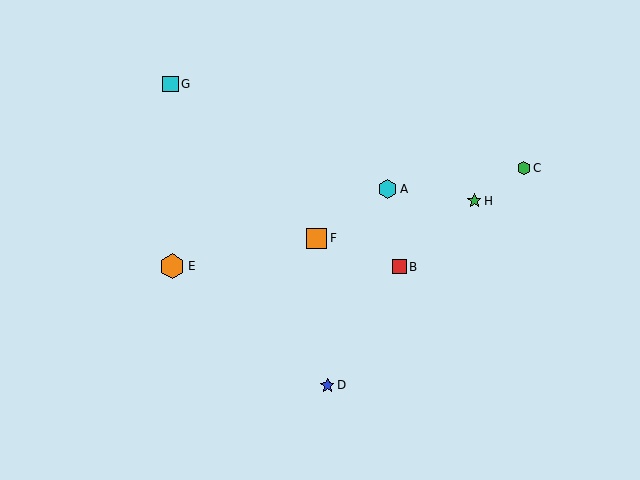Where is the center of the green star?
The center of the green star is at (474, 201).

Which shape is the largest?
The orange hexagon (labeled E) is the largest.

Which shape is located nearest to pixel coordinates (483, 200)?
The green star (labeled H) at (474, 201) is nearest to that location.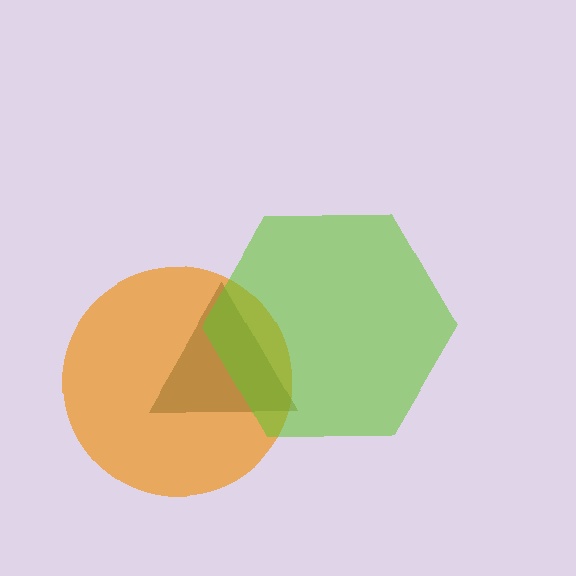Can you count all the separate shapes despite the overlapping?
Yes, there are 3 separate shapes.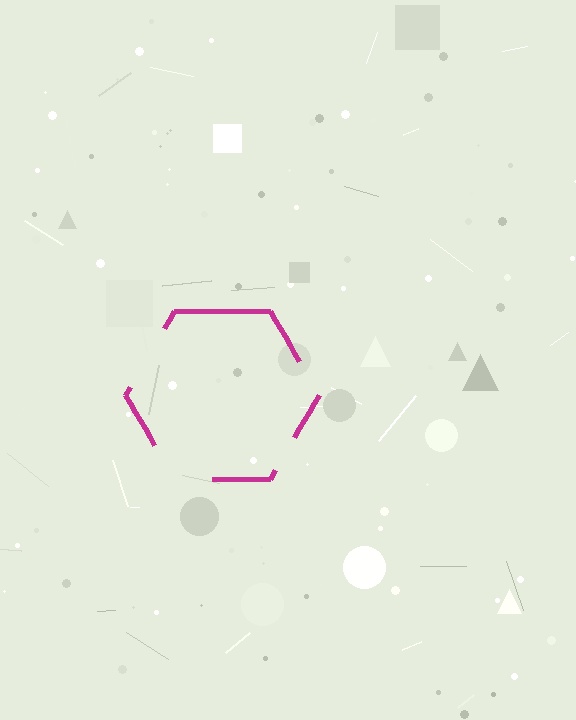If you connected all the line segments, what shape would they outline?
They would outline a hexagon.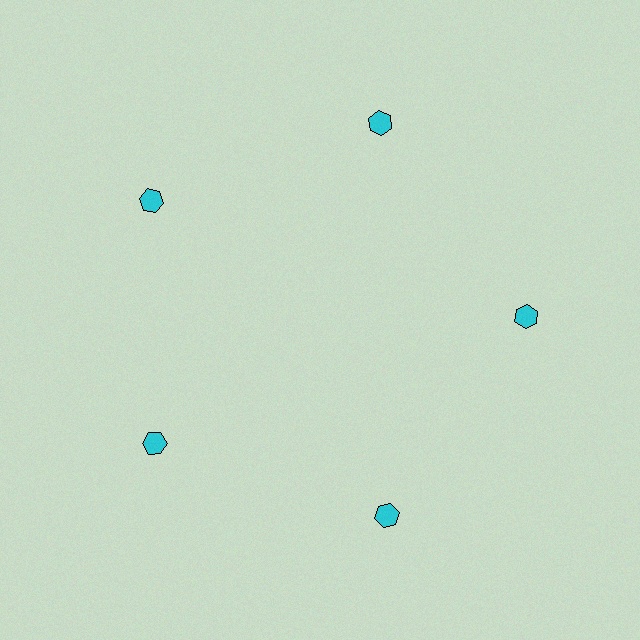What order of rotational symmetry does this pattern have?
This pattern has 5-fold rotational symmetry.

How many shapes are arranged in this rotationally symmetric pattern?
There are 5 shapes, arranged in 5 groups of 1.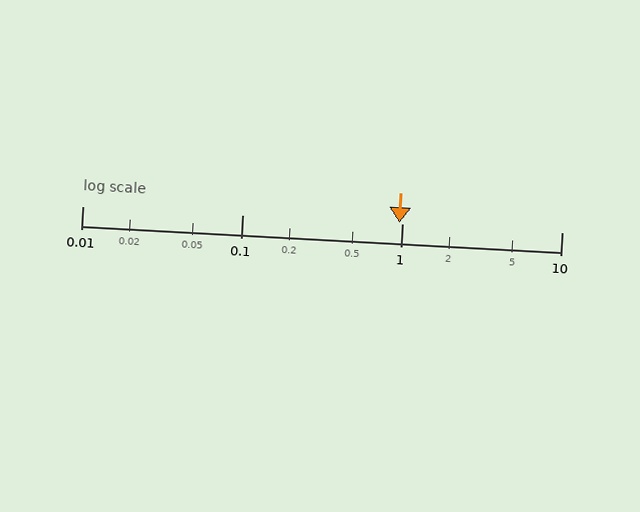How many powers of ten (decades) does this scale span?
The scale spans 3 decades, from 0.01 to 10.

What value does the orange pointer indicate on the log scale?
The pointer indicates approximately 0.96.